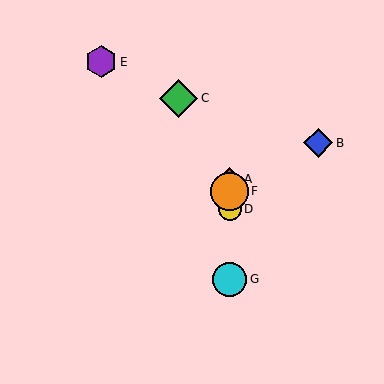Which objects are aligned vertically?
Objects A, D, F, G are aligned vertically.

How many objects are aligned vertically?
4 objects (A, D, F, G) are aligned vertically.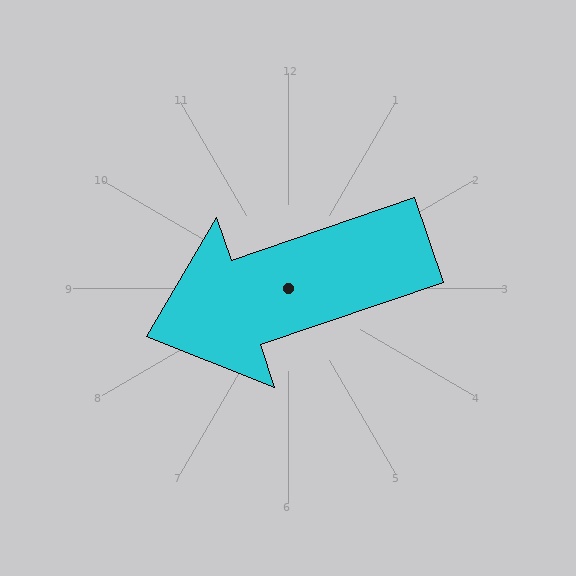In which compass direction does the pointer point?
West.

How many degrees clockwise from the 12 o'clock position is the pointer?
Approximately 251 degrees.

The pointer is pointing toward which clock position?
Roughly 8 o'clock.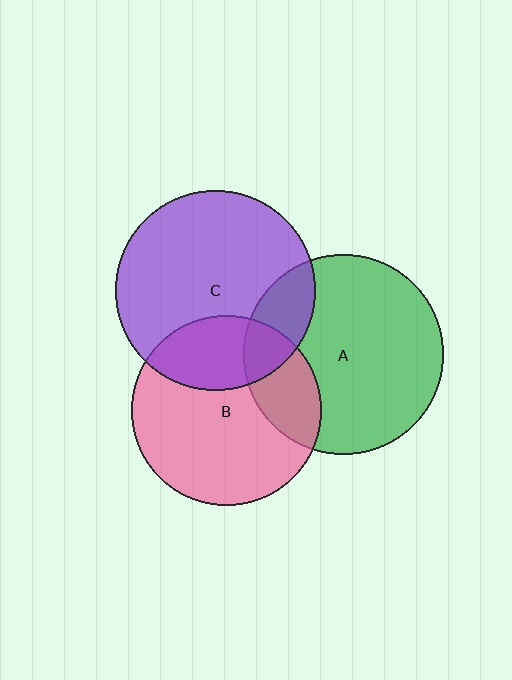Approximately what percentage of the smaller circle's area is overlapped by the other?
Approximately 15%.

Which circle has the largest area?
Circle C (purple).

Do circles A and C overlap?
Yes.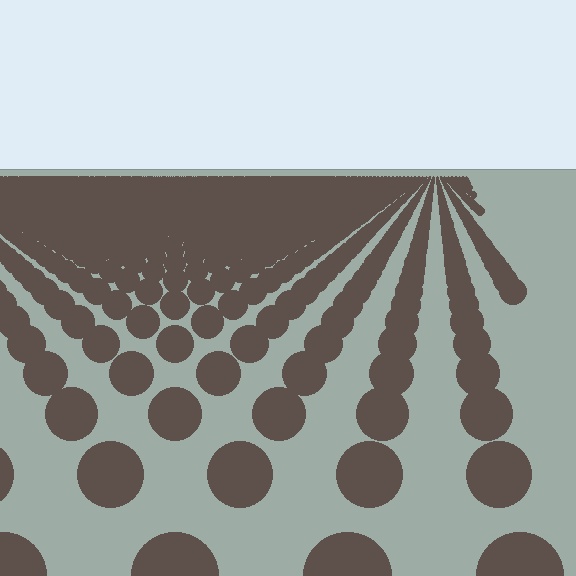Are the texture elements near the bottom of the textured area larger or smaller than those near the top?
Larger. Near the bottom, elements are closer to the viewer and appear at a bigger on-screen size.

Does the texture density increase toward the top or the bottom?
Density increases toward the top.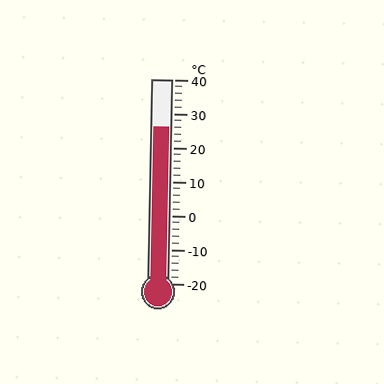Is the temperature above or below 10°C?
The temperature is above 10°C.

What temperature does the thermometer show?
The thermometer shows approximately 26°C.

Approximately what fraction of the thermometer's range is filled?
The thermometer is filled to approximately 75% of its range.